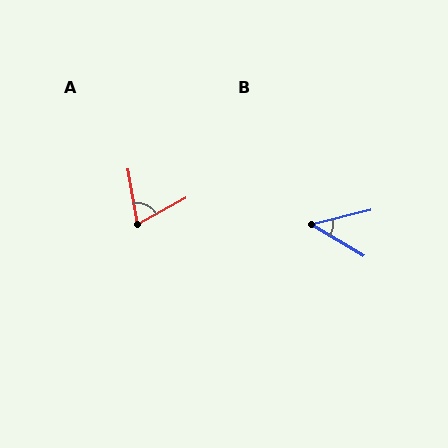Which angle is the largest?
A, at approximately 71 degrees.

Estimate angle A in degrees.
Approximately 71 degrees.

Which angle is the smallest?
B, at approximately 45 degrees.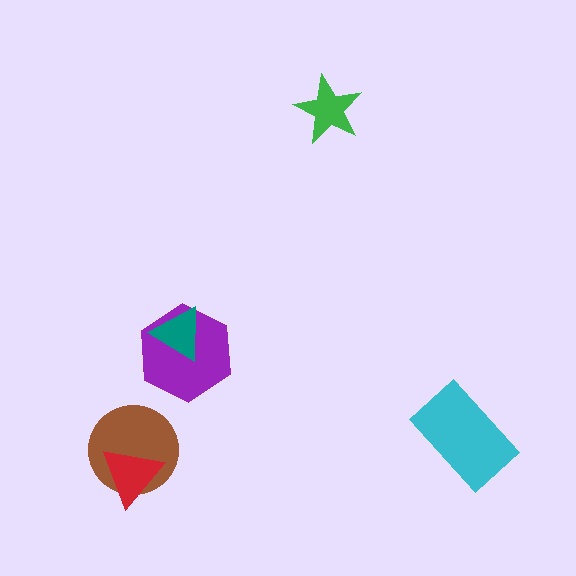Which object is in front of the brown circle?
The red triangle is in front of the brown circle.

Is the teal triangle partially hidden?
No, no other shape covers it.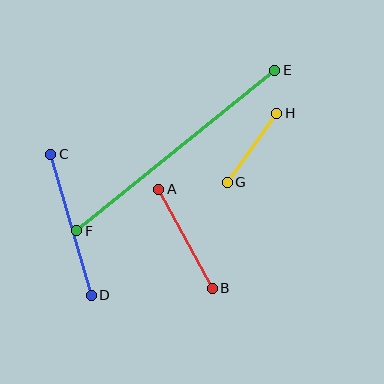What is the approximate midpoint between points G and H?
The midpoint is at approximately (252, 148) pixels.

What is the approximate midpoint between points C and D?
The midpoint is at approximately (71, 225) pixels.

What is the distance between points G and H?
The distance is approximately 85 pixels.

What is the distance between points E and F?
The distance is approximately 255 pixels.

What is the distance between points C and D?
The distance is approximately 146 pixels.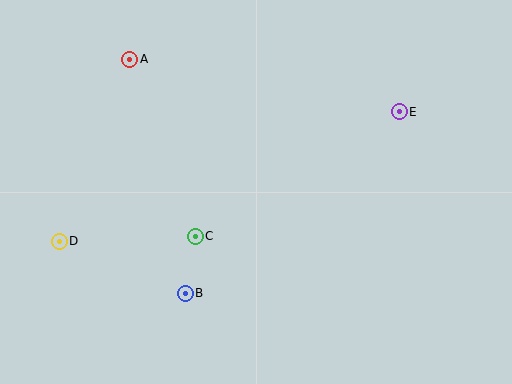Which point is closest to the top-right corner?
Point E is closest to the top-right corner.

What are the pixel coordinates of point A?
Point A is at (130, 59).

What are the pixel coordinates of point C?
Point C is at (195, 236).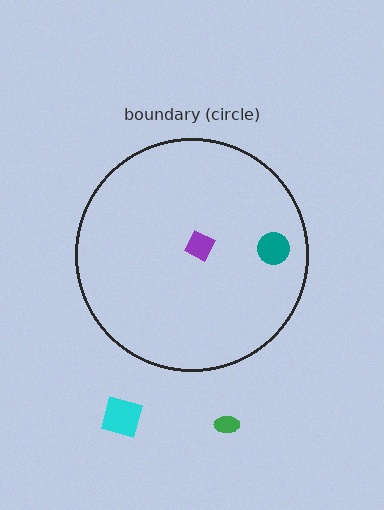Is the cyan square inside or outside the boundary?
Outside.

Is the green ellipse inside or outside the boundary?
Outside.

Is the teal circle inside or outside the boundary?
Inside.